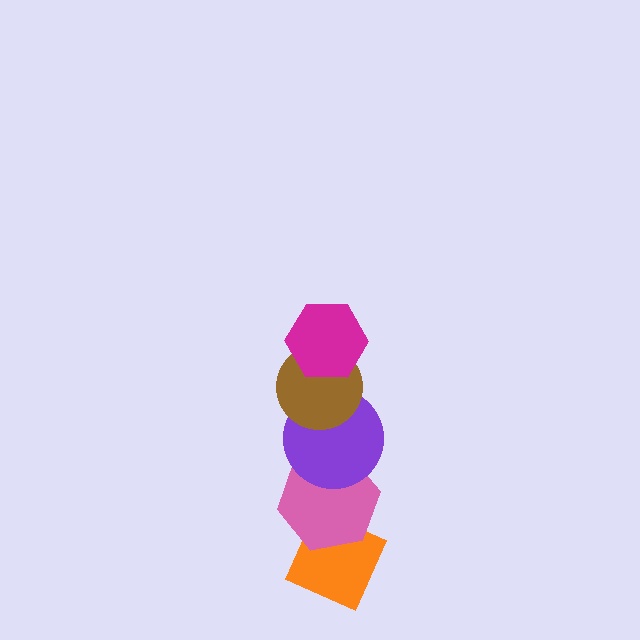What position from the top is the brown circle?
The brown circle is 2nd from the top.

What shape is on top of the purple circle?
The brown circle is on top of the purple circle.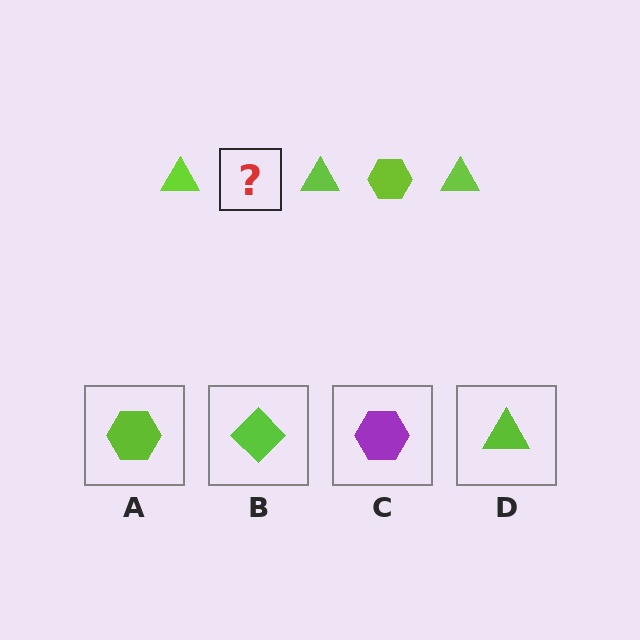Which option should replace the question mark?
Option A.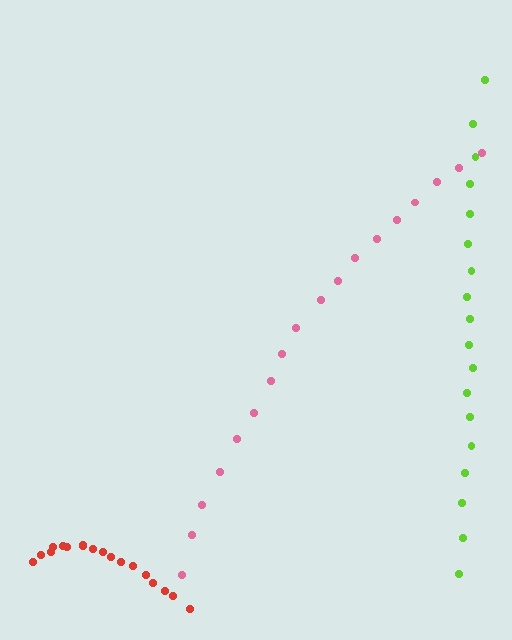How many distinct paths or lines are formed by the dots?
There are 3 distinct paths.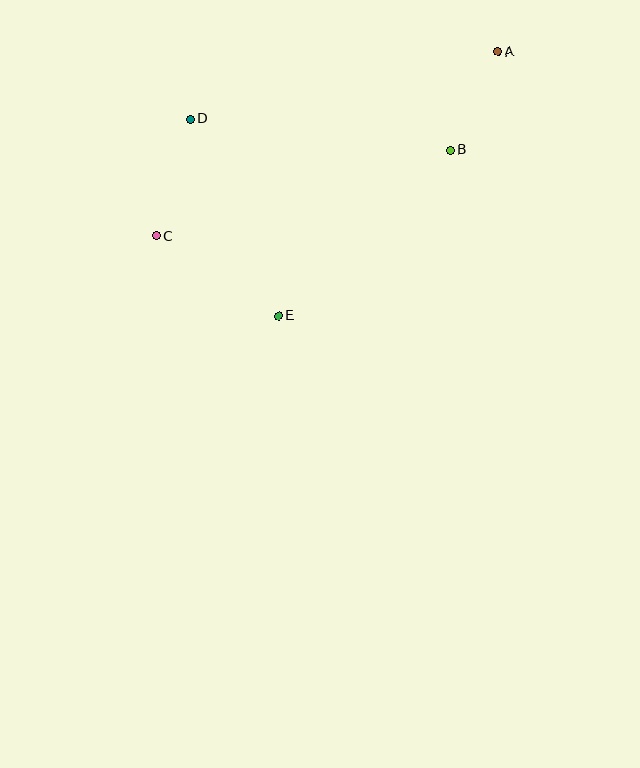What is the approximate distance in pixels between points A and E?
The distance between A and E is approximately 343 pixels.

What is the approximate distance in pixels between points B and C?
The distance between B and C is approximately 306 pixels.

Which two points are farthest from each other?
Points A and C are farthest from each other.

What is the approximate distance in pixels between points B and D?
The distance between B and D is approximately 262 pixels.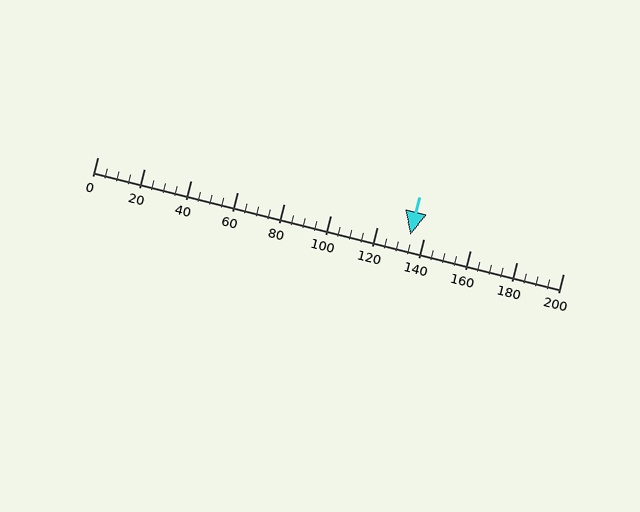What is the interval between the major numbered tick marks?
The major tick marks are spaced 20 units apart.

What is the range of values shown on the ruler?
The ruler shows values from 0 to 200.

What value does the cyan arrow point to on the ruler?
The cyan arrow points to approximately 134.